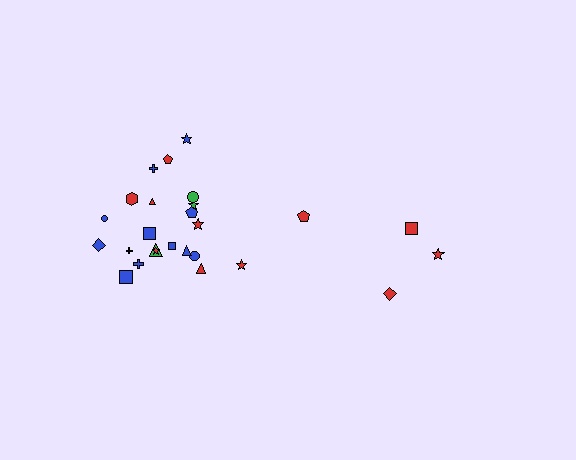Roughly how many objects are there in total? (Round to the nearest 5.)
Roughly 25 objects in total.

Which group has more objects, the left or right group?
The left group.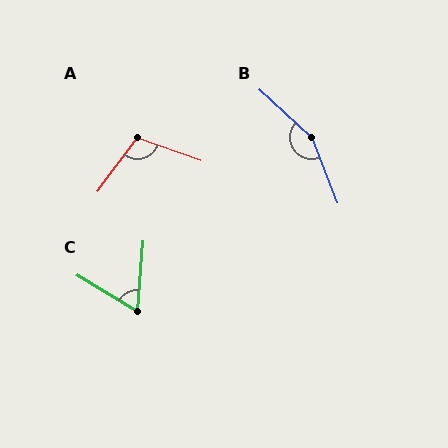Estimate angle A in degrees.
Approximately 107 degrees.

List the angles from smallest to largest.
C (63°), A (107°), B (154°).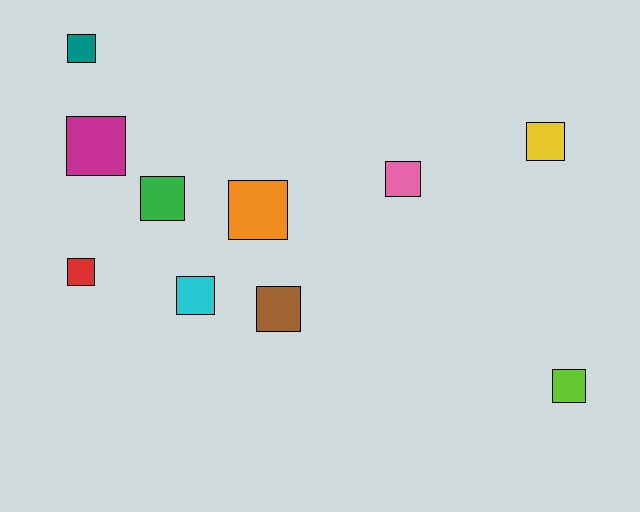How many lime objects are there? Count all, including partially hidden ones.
There is 1 lime object.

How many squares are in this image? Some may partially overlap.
There are 10 squares.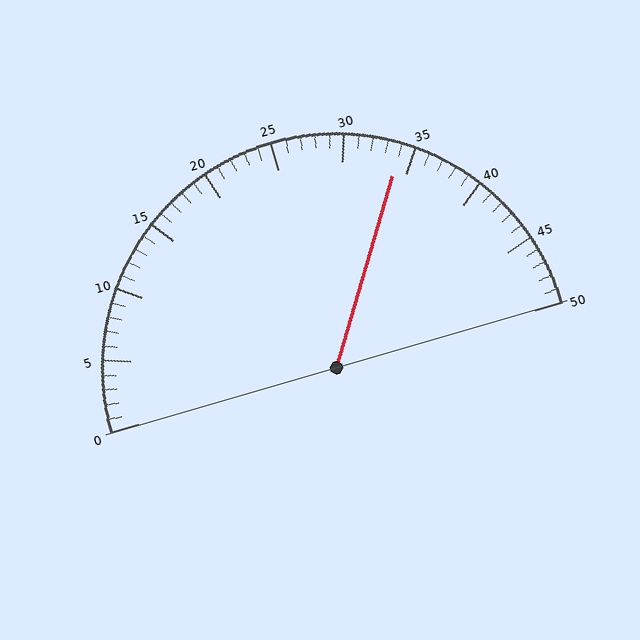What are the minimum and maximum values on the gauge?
The gauge ranges from 0 to 50.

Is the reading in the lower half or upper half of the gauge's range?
The reading is in the upper half of the range (0 to 50).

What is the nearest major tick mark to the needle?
The nearest major tick mark is 35.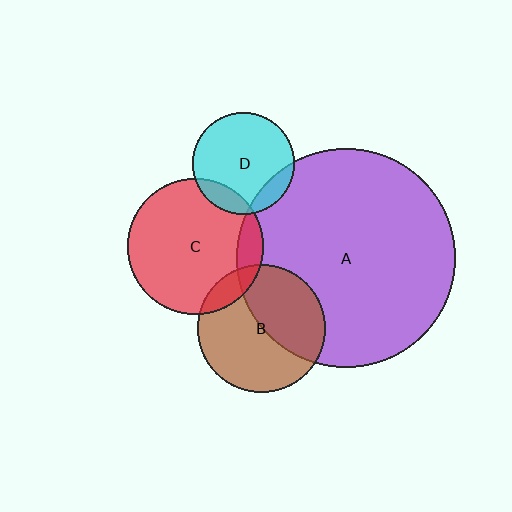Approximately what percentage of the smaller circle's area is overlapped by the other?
Approximately 15%.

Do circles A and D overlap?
Yes.